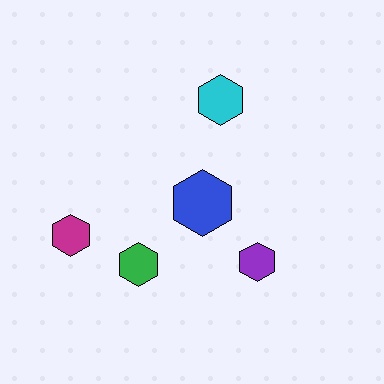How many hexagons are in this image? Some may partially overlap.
There are 5 hexagons.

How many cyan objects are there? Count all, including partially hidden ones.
There is 1 cyan object.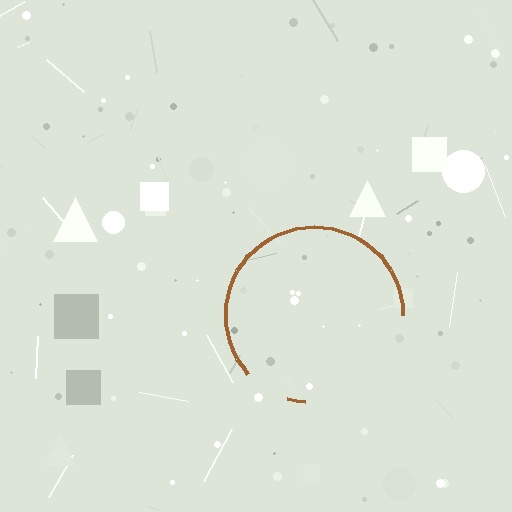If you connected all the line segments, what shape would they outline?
They would outline a circle.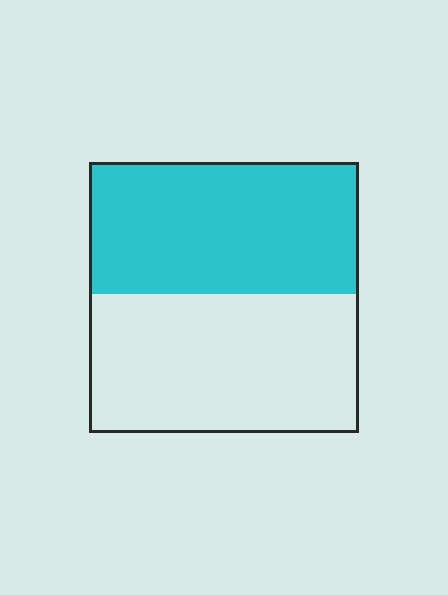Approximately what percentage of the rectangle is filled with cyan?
Approximately 50%.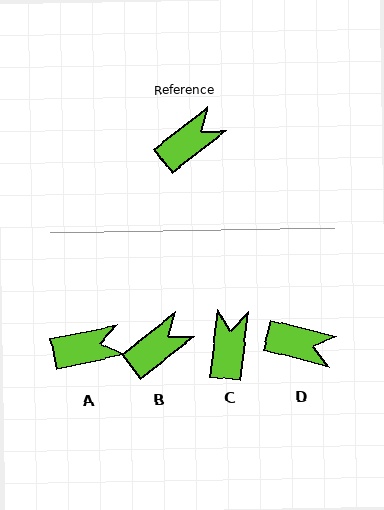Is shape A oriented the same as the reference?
No, it is off by about 26 degrees.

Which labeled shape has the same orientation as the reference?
B.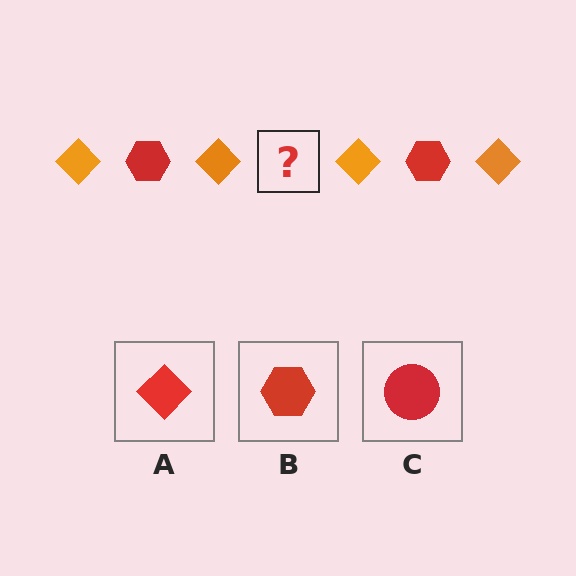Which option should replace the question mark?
Option B.